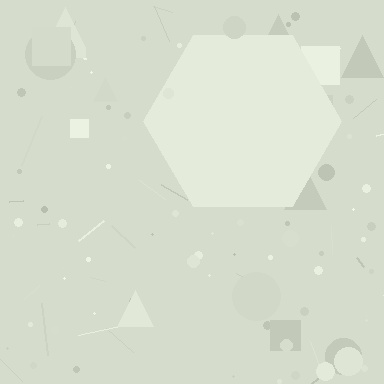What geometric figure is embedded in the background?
A hexagon is embedded in the background.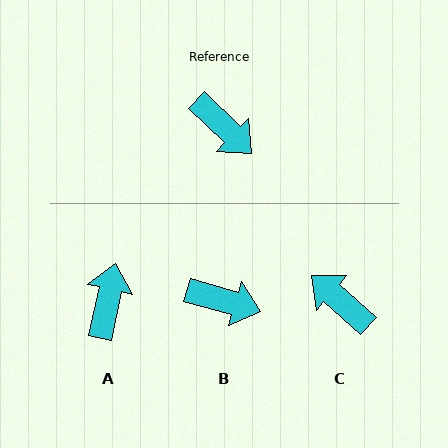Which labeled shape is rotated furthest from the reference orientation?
C, about 178 degrees away.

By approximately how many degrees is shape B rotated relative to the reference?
Approximately 28 degrees counter-clockwise.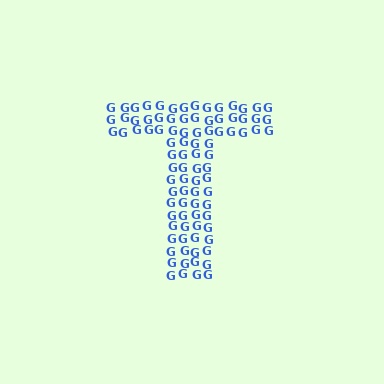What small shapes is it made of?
It is made of small letter G's.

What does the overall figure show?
The overall figure shows the letter T.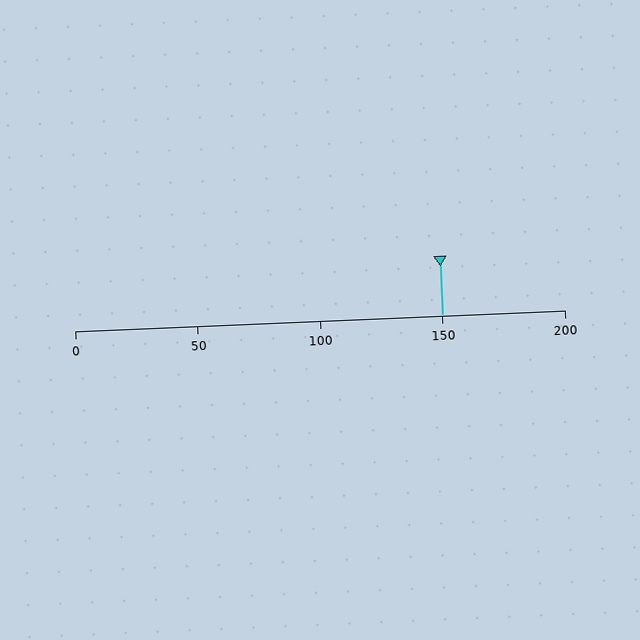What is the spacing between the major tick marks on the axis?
The major ticks are spaced 50 apart.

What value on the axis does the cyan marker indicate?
The marker indicates approximately 150.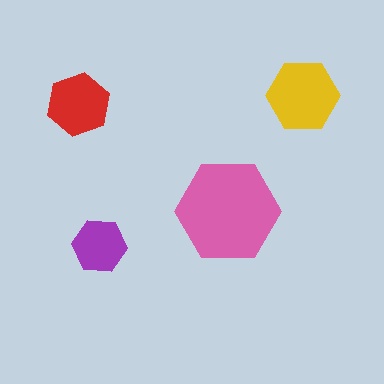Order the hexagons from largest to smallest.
the pink one, the yellow one, the red one, the purple one.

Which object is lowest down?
The purple hexagon is bottommost.